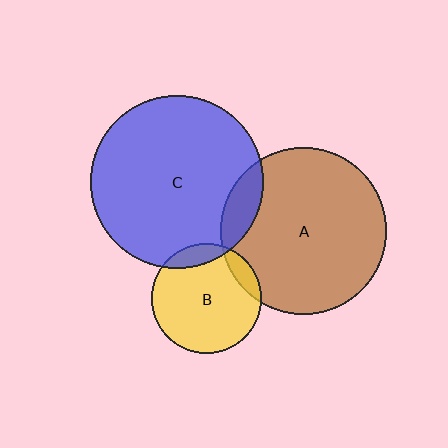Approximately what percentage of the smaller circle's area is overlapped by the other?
Approximately 10%.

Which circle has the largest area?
Circle C (blue).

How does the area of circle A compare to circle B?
Approximately 2.3 times.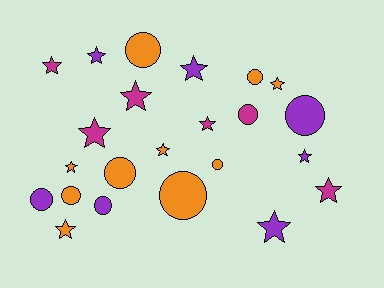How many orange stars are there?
There are 4 orange stars.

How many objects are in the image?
There are 23 objects.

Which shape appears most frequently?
Star, with 13 objects.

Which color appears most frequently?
Orange, with 10 objects.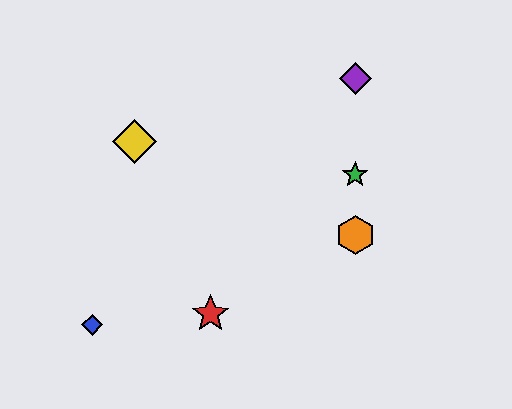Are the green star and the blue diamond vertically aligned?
No, the green star is at x≈355 and the blue diamond is at x≈92.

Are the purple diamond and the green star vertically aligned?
Yes, both are at x≈355.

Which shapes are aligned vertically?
The green star, the purple diamond, the orange hexagon are aligned vertically.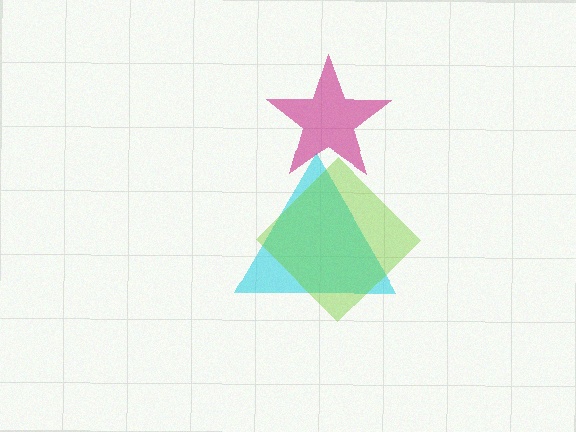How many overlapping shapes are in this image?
There are 3 overlapping shapes in the image.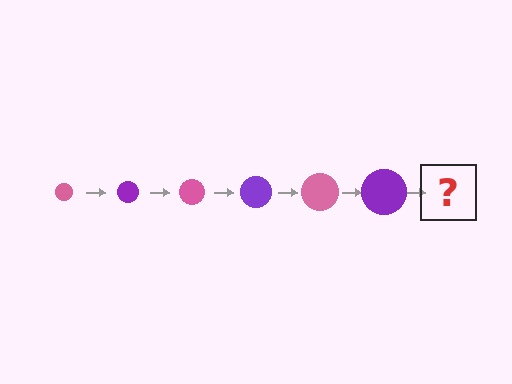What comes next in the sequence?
The next element should be a pink circle, larger than the previous one.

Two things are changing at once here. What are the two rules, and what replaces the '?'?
The two rules are that the circle grows larger each step and the color cycles through pink and purple. The '?' should be a pink circle, larger than the previous one.